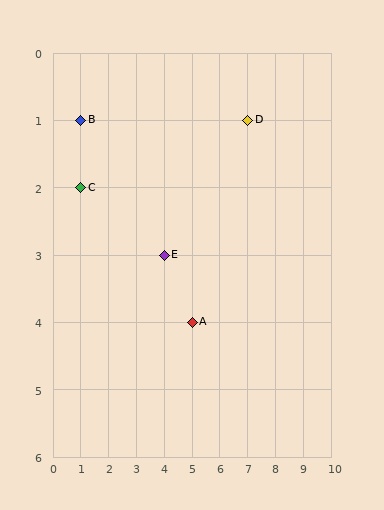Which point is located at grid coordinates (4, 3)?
Point E is at (4, 3).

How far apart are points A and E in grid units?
Points A and E are 1 column and 1 row apart (about 1.4 grid units diagonally).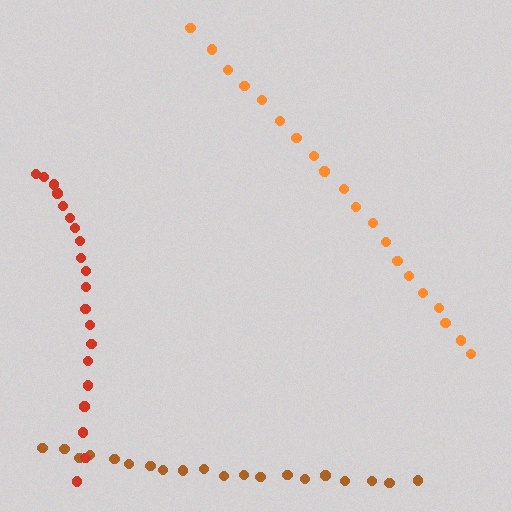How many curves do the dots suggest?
There are 3 distinct paths.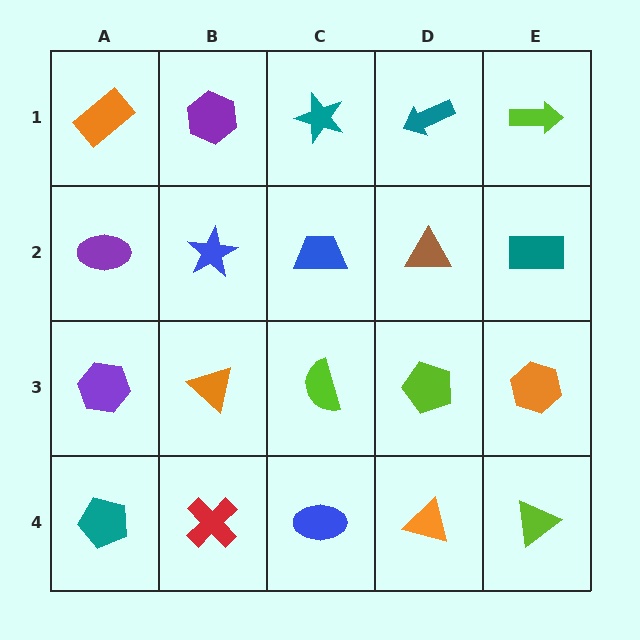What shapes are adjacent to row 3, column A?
A purple ellipse (row 2, column A), a teal pentagon (row 4, column A), an orange triangle (row 3, column B).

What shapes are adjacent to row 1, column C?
A blue trapezoid (row 2, column C), a purple hexagon (row 1, column B), a teal arrow (row 1, column D).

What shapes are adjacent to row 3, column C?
A blue trapezoid (row 2, column C), a blue ellipse (row 4, column C), an orange triangle (row 3, column B), a lime pentagon (row 3, column D).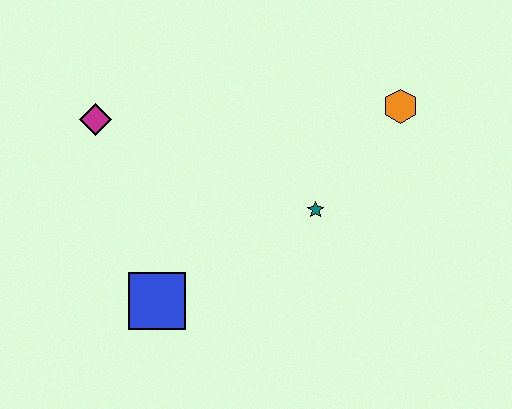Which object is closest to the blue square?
The teal star is closest to the blue square.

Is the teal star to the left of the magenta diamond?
No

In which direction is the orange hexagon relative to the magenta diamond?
The orange hexagon is to the right of the magenta diamond.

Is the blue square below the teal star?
Yes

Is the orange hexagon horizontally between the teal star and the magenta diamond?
No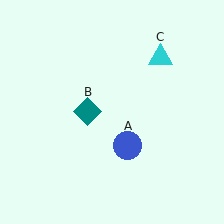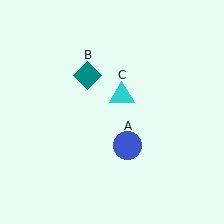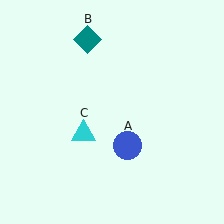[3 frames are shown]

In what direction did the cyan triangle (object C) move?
The cyan triangle (object C) moved down and to the left.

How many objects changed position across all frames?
2 objects changed position: teal diamond (object B), cyan triangle (object C).